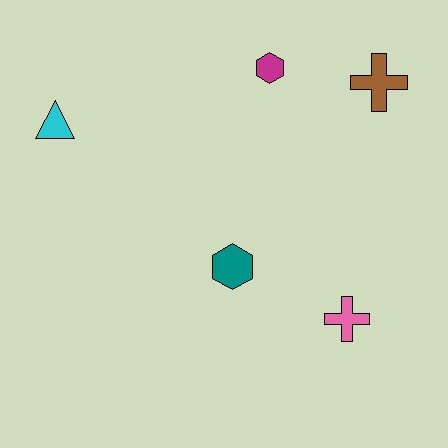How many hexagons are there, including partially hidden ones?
There are 2 hexagons.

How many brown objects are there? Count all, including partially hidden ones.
There is 1 brown object.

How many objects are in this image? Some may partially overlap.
There are 5 objects.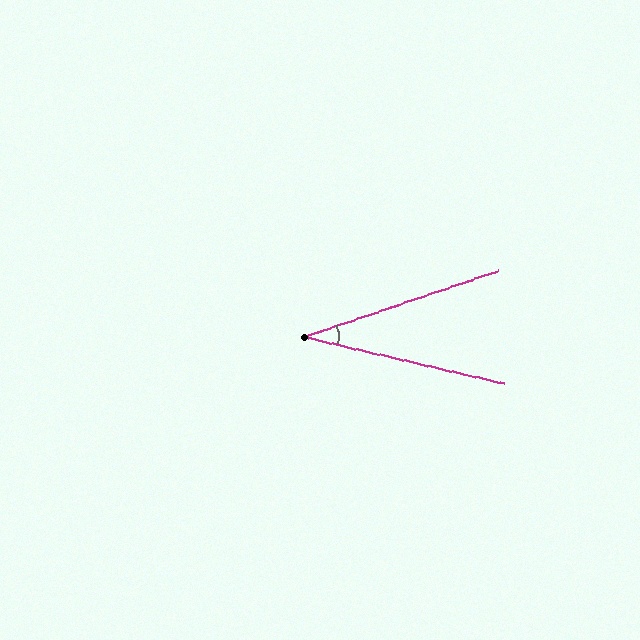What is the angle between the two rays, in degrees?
Approximately 32 degrees.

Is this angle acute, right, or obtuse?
It is acute.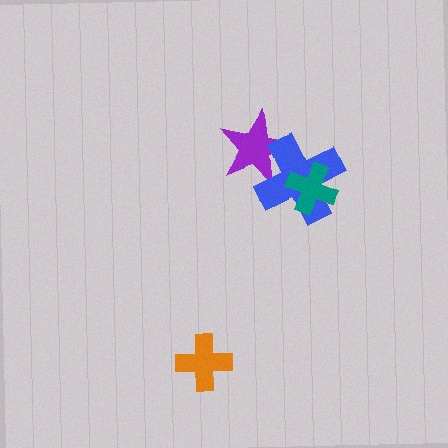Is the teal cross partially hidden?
No, no other shape covers it.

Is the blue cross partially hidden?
Yes, it is partially covered by another shape.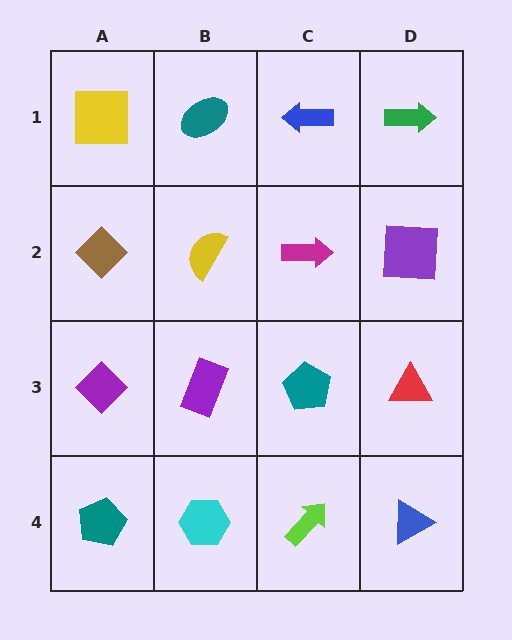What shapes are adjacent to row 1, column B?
A yellow semicircle (row 2, column B), a yellow square (row 1, column A), a blue arrow (row 1, column C).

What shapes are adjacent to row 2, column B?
A teal ellipse (row 1, column B), a purple rectangle (row 3, column B), a brown diamond (row 2, column A), a magenta arrow (row 2, column C).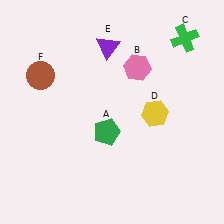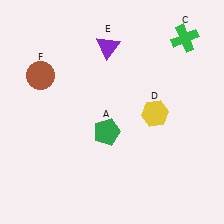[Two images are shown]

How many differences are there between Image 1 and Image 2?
There is 1 difference between the two images.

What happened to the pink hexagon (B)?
The pink hexagon (B) was removed in Image 2. It was in the top-right area of Image 1.